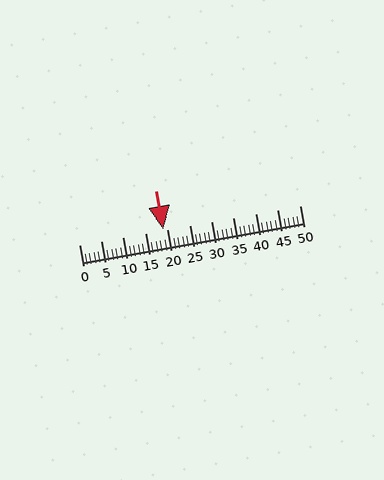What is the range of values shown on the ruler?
The ruler shows values from 0 to 50.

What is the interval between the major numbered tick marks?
The major tick marks are spaced 5 units apart.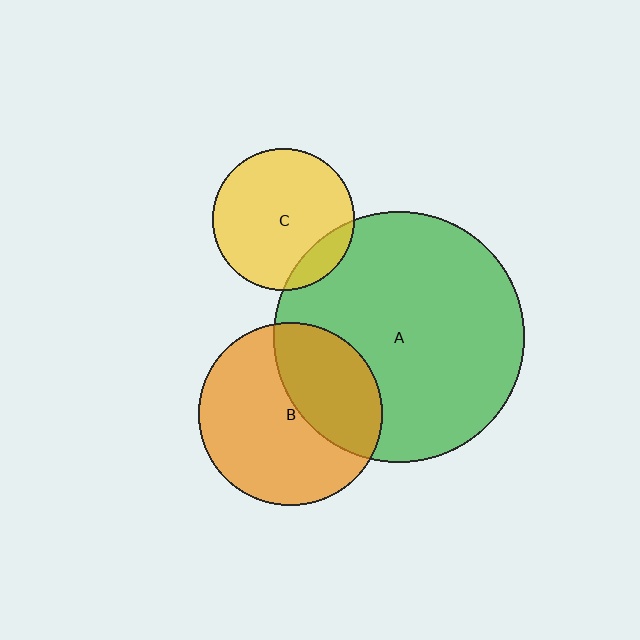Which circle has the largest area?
Circle A (green).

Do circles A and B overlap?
Yes.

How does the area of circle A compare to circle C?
Approximately 3.1 times.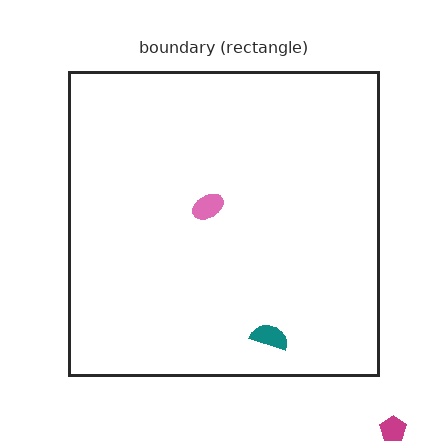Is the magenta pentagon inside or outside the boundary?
Outside.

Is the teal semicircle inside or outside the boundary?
Inside.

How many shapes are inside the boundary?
2 inside, 1 outside.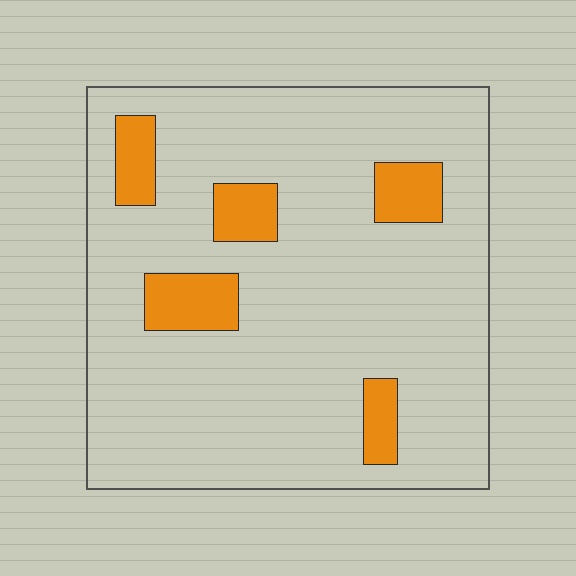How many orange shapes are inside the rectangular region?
5.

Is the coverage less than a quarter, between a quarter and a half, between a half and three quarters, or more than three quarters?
Less than a quarter.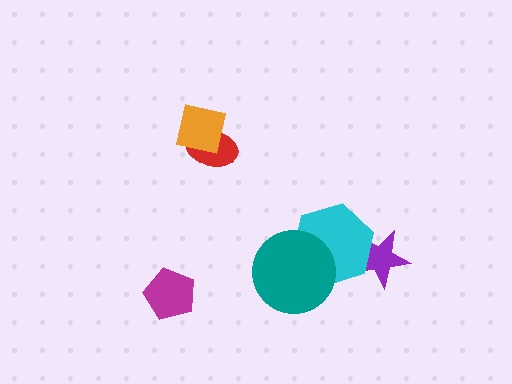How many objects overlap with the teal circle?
1 object overlaps with the teal circle.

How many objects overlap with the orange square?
1 object overlaps with the orange square.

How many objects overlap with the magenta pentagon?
0 objects overlap with the magenta pentagon.